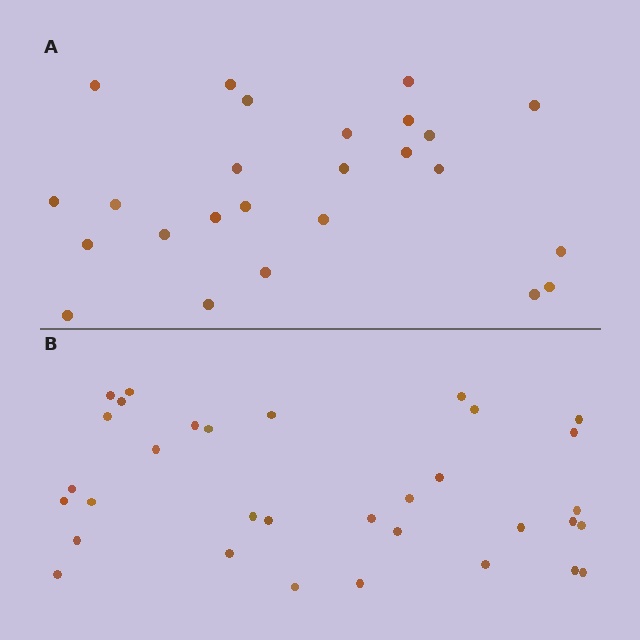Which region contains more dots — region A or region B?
Region B (the bottom region) has more dots.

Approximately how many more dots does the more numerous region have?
Region B has roughly 8 or so more dots than region A.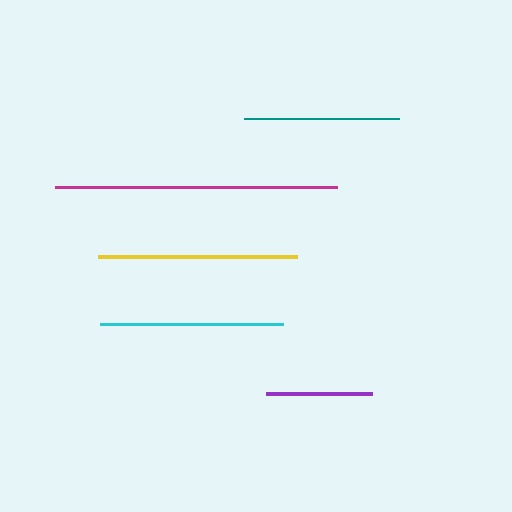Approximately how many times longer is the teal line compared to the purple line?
The teal line is approximately 1.5 times the length of the purple line.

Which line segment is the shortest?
The purple line is the shortest at approximately 106 pixels.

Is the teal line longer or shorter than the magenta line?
The magenta line is longer than the teal line.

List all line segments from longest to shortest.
From longest to shortest: magenta, yellow, cyan, teal, purple.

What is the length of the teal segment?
The teal segment is approximately 155 pixels long.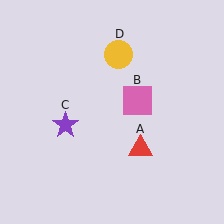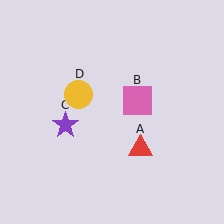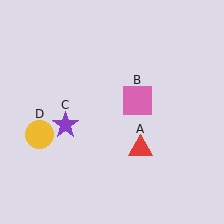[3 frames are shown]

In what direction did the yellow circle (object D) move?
The yellow circle (object D) moved down and to the left.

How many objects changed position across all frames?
1 object changed position: yellow circle (object D).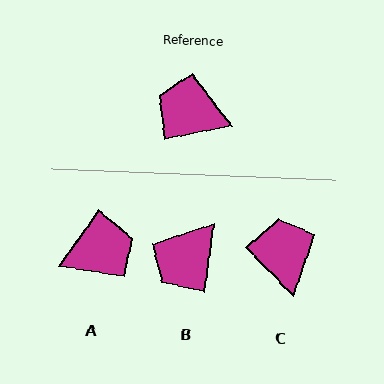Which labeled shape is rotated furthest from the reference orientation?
A, about 136 degrees away.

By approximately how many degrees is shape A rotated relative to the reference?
Approximately 136 degrees clockwise.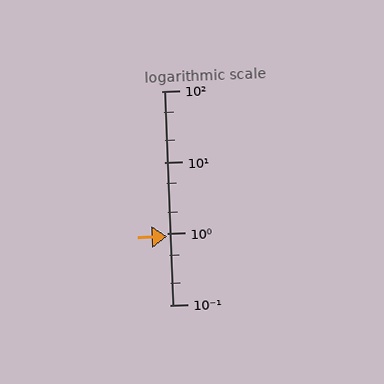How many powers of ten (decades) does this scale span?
The scale spans 3 decades, from 0.1 to 100.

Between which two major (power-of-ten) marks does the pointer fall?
The pointer is between 0.1 and 1.